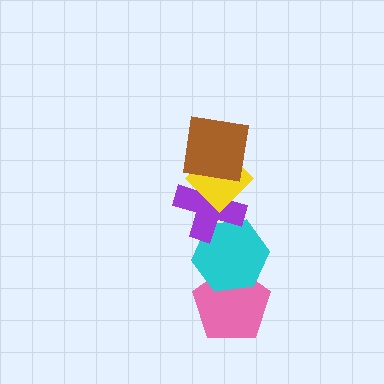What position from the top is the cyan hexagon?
The cyan hexagon is 4th from the top.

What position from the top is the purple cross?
The purple cross is 3rd from the top.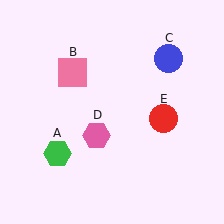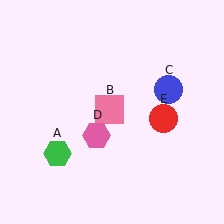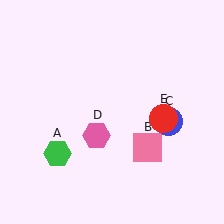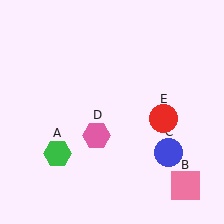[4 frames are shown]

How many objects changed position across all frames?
2 objects changed position: pink square (object B), blue circle (object C).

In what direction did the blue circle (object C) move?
The blue circle (object C) moved down.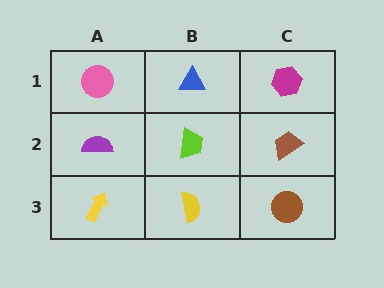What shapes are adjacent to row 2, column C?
A magenta hexagon (row 1, column C), a brown circle (row 3, column C), a lime trapezoid (row 2, column B).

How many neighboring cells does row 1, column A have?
2.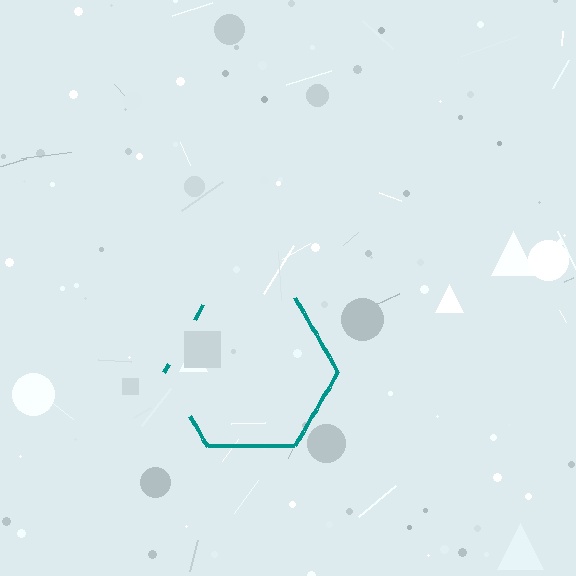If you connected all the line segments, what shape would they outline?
They would outline a hexagon.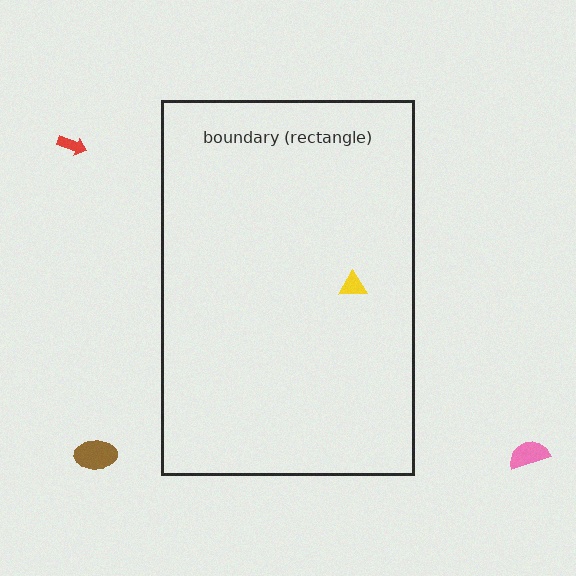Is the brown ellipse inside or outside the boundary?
Outside.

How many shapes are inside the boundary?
1 inside, 3 outside.